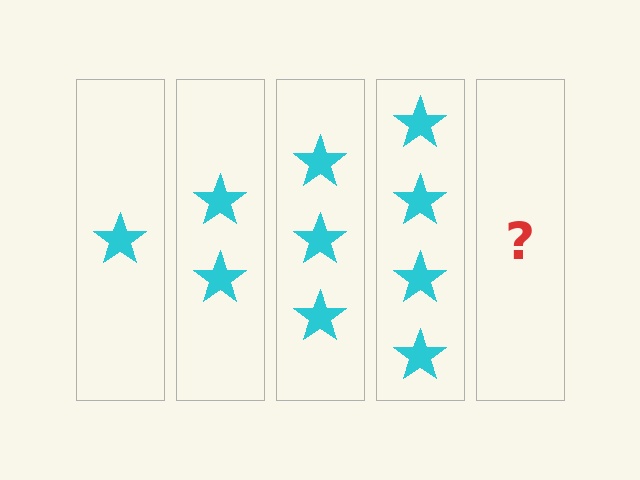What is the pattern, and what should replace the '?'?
The pattern is that each step adds one more star. The '?' should be 5 stars.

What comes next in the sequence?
The next element should be 5 stars.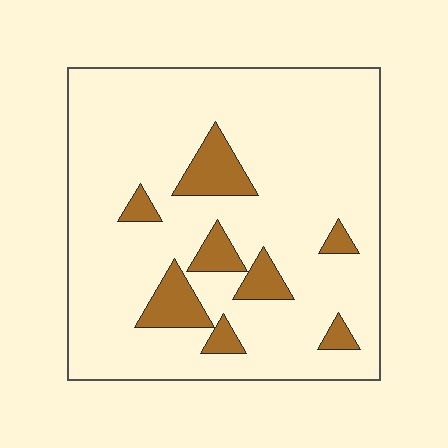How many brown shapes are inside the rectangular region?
8.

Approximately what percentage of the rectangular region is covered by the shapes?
Approximately 15%.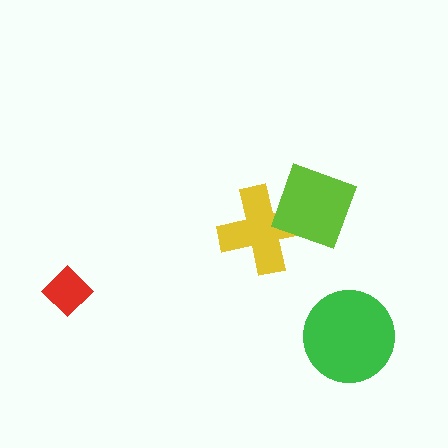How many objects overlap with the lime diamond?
1 object overlaps with the lime diamond.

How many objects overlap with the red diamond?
0 objects overlap with the red diamond.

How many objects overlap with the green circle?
0 objects overlap with the green circle.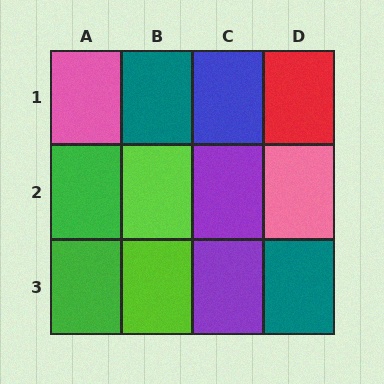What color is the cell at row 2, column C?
Purple.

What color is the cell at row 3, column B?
Lime.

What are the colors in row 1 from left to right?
Pink, teal, blue, red.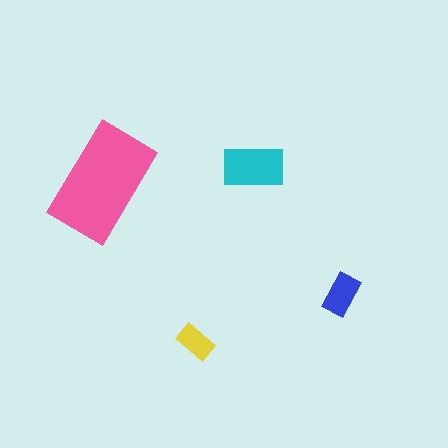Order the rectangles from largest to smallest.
the pink one, the cyan one, the blue one, the yellow one.